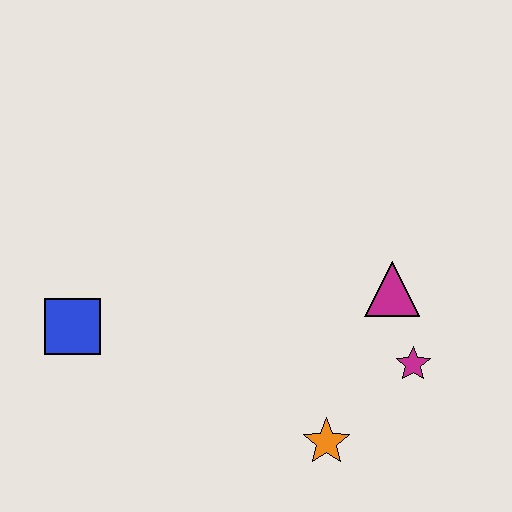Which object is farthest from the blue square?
The magenta star is farthest from the blue square.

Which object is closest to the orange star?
The magenta star is closest to the orange star.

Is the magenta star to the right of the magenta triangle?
Yes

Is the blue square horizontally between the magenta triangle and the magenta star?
No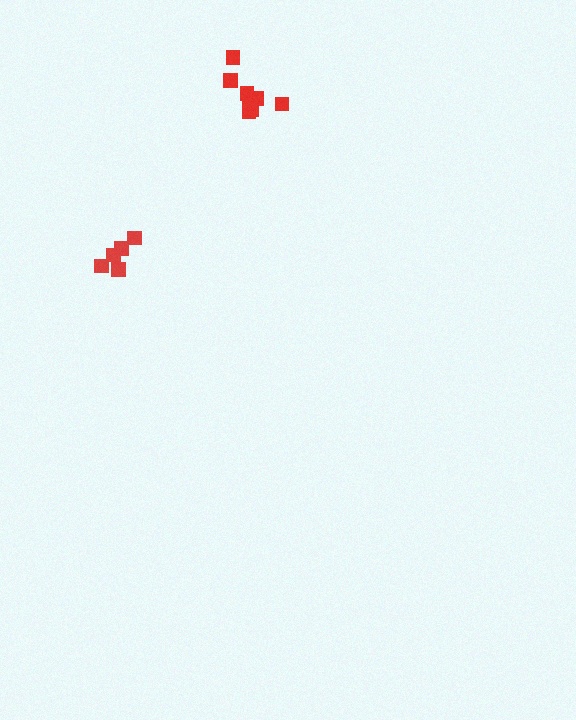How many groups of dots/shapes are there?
There are 2 groups.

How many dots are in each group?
Group 1: 5 dots, Group 2: 8 dots (13 total).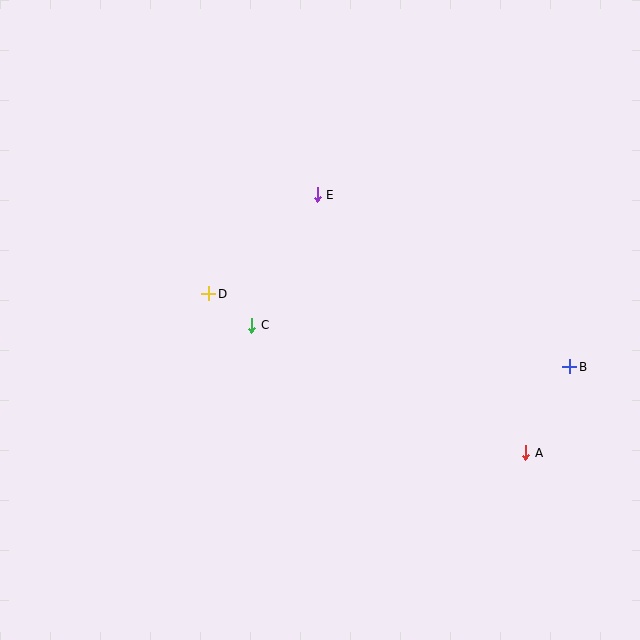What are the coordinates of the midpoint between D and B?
The midpoint between D and B is at (389, 330).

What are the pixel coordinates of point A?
Point A is at (526, 453).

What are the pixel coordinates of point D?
Point D is at (209, 294).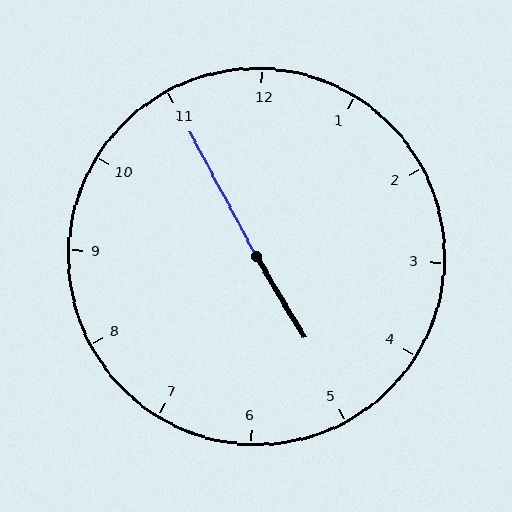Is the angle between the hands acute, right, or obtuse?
It is obtuse.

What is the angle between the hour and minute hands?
Approximately 178 degrees.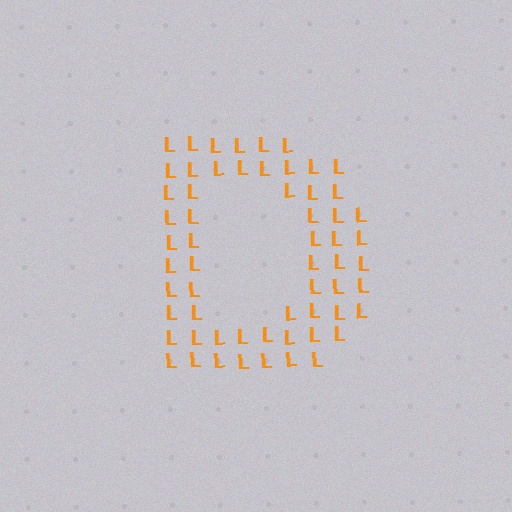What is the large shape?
The large shape is the letter D.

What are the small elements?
The small elements are letter L's.